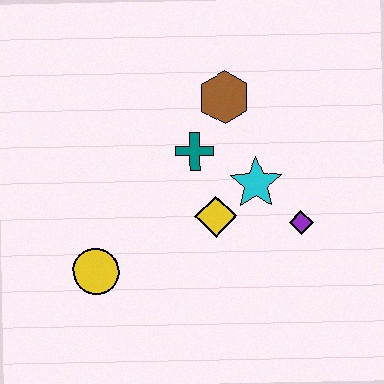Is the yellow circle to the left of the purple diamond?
Yes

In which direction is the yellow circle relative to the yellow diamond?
The yellow circle is to the left of the yellow diamond.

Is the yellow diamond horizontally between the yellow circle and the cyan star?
Yes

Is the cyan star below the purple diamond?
No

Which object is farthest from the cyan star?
The yellow circle is farthest from the cyan star.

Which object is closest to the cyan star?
The yellow diamond is closest to the cyan star.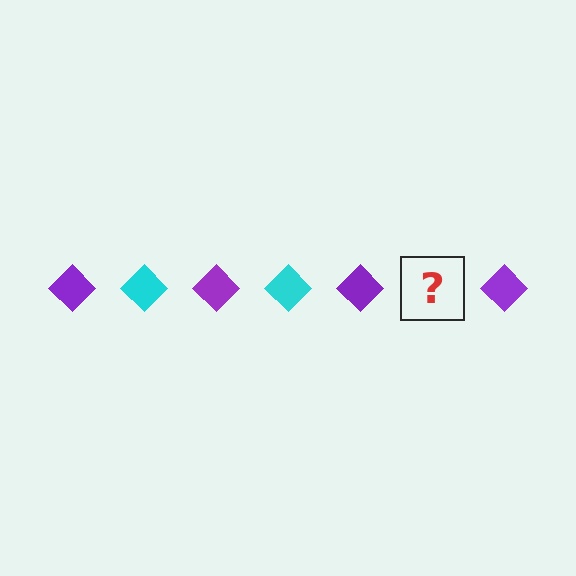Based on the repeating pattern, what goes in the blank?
The blank should be a cyan diamond.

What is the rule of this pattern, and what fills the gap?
The rule is that the pattern cycles through purple, cyan diamonds. The gap should be filled with a cyan diamond.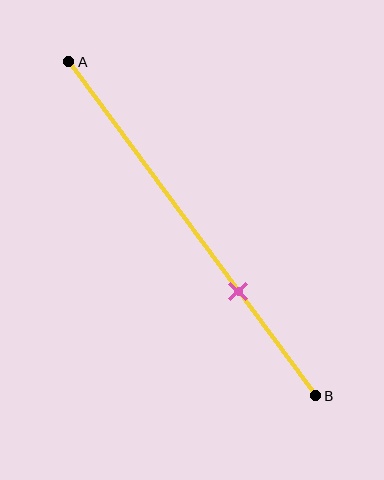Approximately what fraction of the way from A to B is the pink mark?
The pink mark is approximately 70% of the way from A to B.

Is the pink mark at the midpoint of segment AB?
No, the mark is at about 70% from A, not at the 50% midpoint.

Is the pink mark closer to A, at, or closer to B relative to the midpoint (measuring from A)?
The pink mark is closer to point B than the midpoint of segment AB.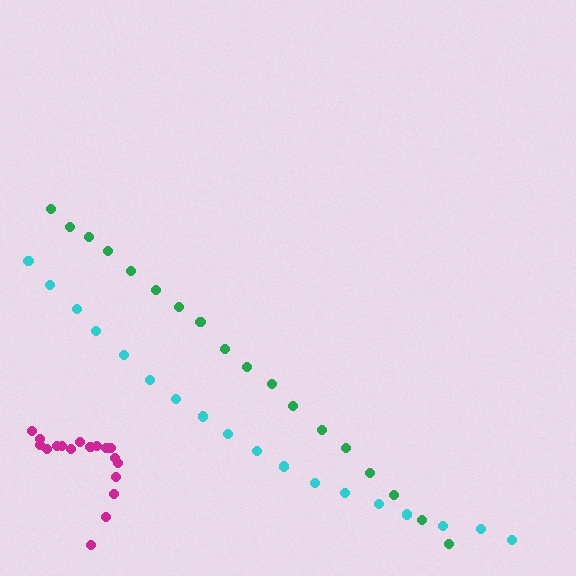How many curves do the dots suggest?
There are 3 distinct paths.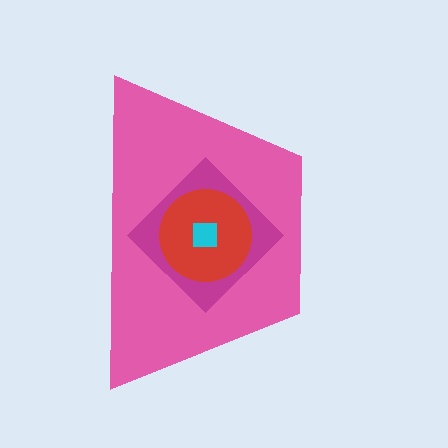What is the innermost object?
The cyan square.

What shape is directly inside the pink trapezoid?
The magenta diamond.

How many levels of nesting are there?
4.